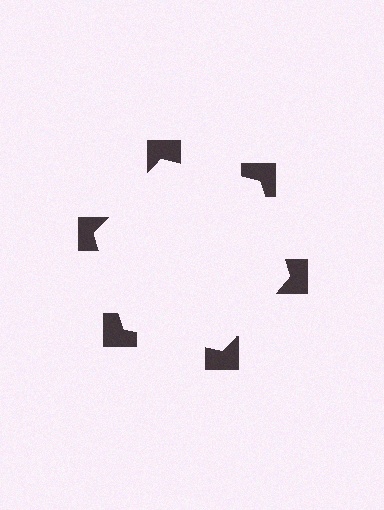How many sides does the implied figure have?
6 sides.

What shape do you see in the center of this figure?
An illusory hexagon — its edges are inferred from the aligned wedge cuts in the notched squares, not physically drawn.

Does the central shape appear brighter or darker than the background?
It typically appears slightly brighter than the background, even though no actual brightness change is drawn.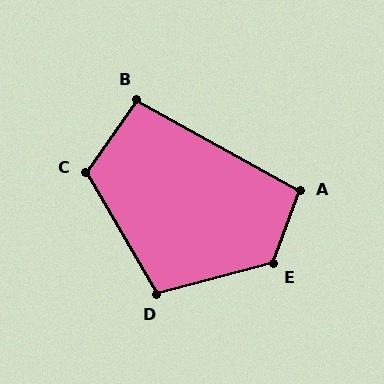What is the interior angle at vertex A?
Approximately 99 degrees (obtuse).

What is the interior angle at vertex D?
Approximately 105 degrees (obtuse).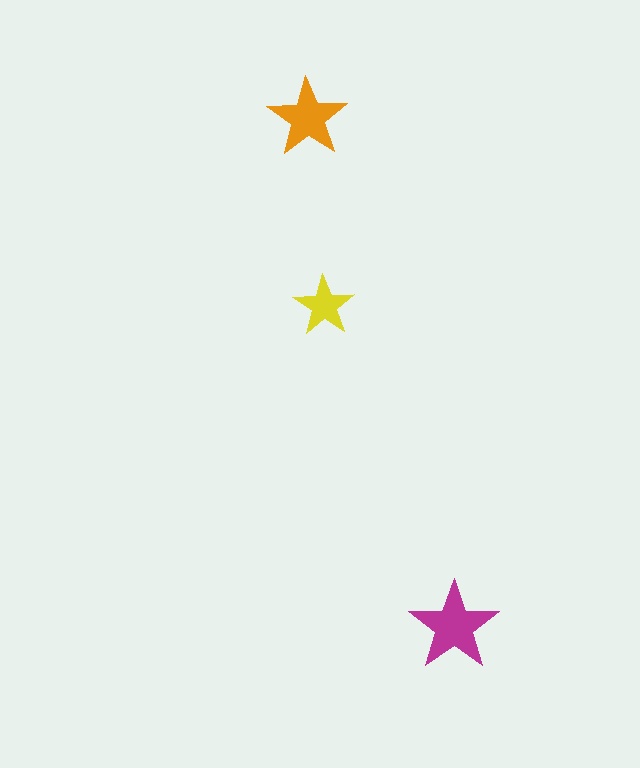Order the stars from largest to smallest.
the magenta one, the orange one, the yellow one.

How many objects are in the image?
There are 3 objects in the image.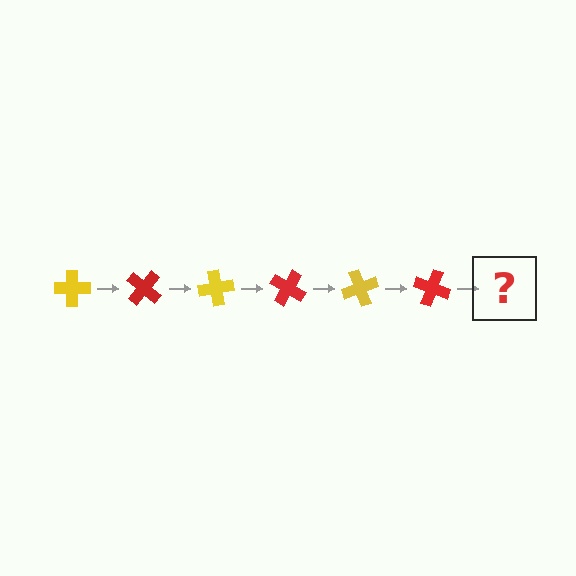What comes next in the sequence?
The next element should be a yellow cross, rotated 240 degrees from the start.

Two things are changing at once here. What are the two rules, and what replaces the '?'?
The two rules are that it rotates 40 degrees each step and the color cycles through yellow and red. The '?' should be a yellow cross, rotated 240 degrees from the start.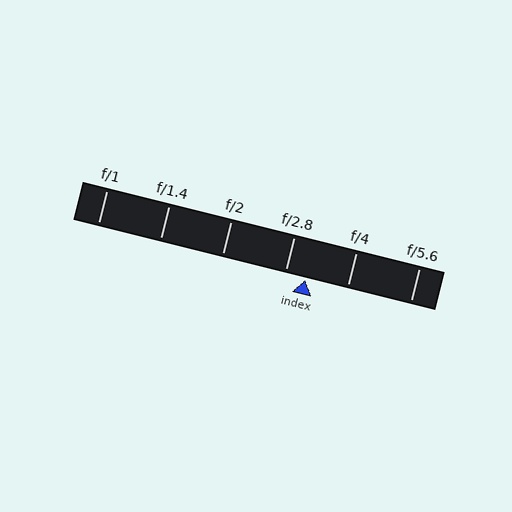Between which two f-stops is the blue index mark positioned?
The index mark is between f/2.8 and f/4.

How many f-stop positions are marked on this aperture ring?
There are 6 f-stop positions marked.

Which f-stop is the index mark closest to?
The index mark is closest to f/2.8.